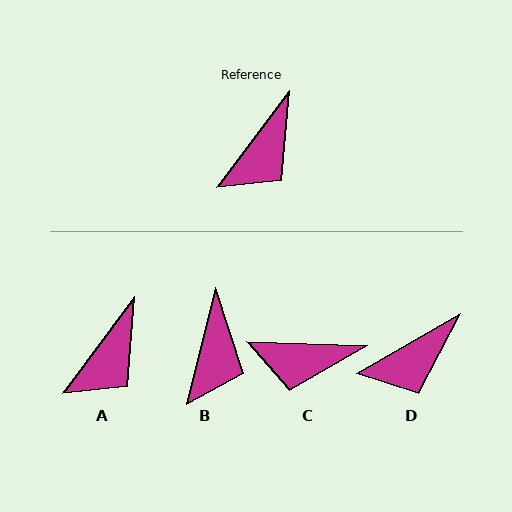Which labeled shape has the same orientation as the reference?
A.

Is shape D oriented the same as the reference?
No, it is off by about 23 degrees.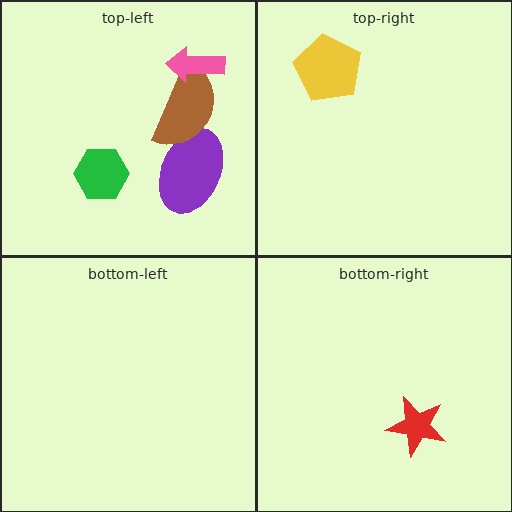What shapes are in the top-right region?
The yellow pentagon.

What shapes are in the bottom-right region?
The red star.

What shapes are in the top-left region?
The purple ellipse, the brown semicircle, the green hexagon, the pink arrow.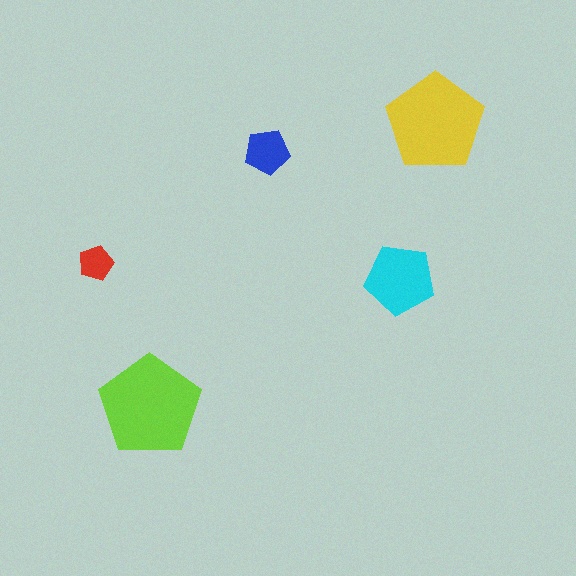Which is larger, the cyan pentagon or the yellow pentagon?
The yellow one.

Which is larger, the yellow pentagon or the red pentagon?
The yellow one.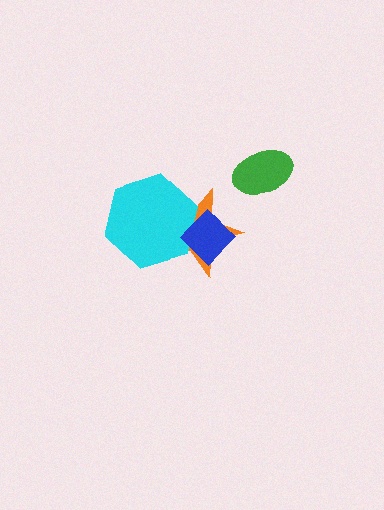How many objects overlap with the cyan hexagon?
2 objects overlap with the cyan hexagon.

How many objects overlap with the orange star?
2 objects overlap with the orange star.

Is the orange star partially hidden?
Yes, it is partially covered by another shape.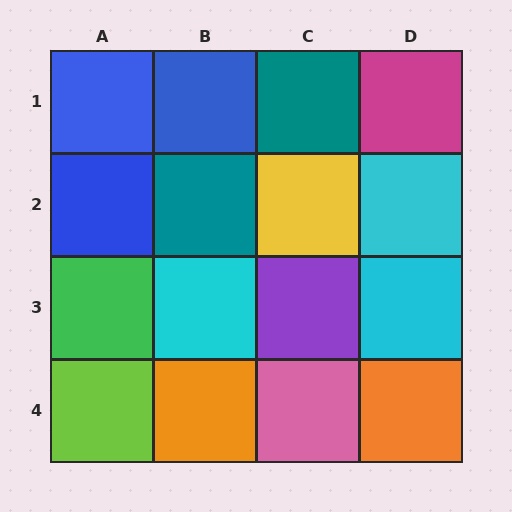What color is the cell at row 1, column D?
Magenta.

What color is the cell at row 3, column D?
Cyan.